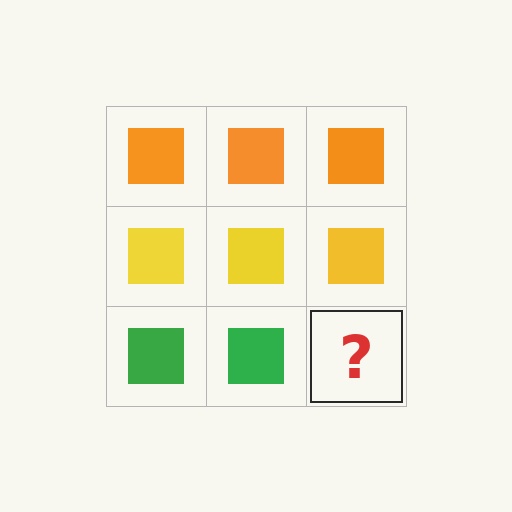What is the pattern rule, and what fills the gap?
The rule is that each row has a consistent color. The gap should be filled with a green square.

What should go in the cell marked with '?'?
The missing cell should contain a green square.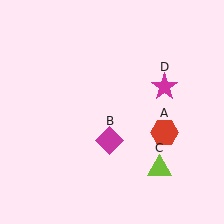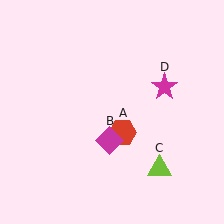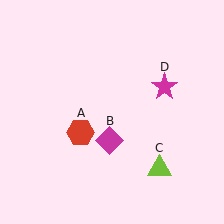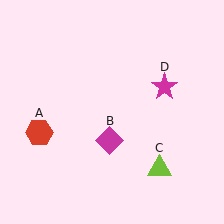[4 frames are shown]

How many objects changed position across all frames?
1 object changed position: red hexagon (object A).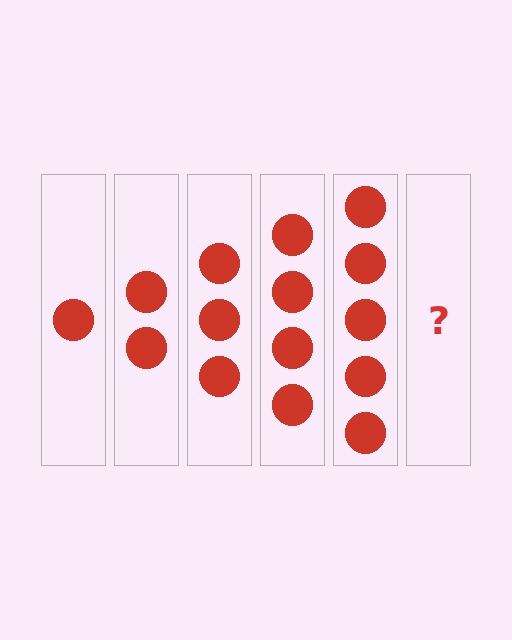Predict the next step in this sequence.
The next step is 6 circles.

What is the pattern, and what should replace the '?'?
The pattern is that each step adds one more circle. The '?' should be 6 circles.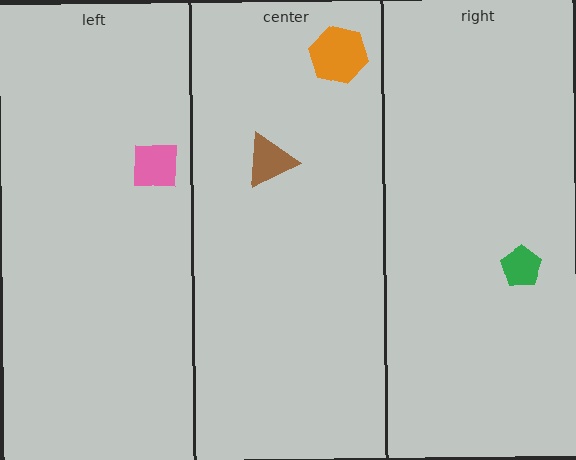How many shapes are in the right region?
1.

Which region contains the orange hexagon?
The center region.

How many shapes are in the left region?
1.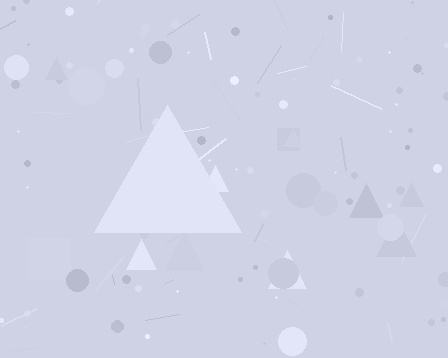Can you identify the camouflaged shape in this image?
The camouflaged shape is a triangle.